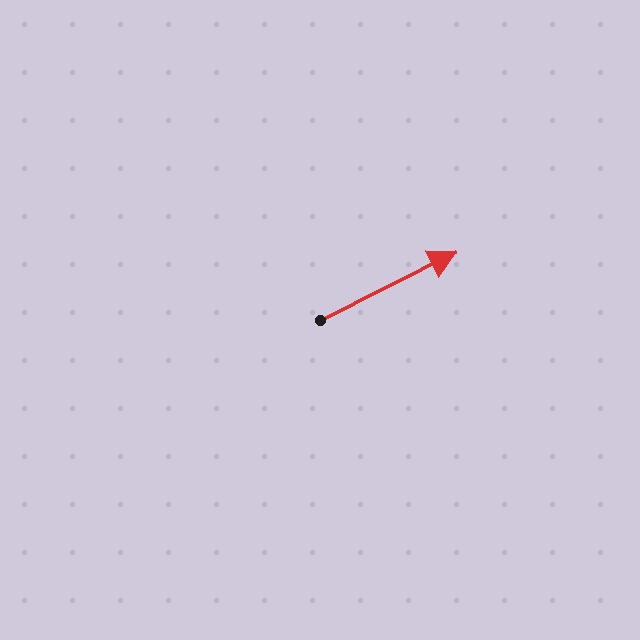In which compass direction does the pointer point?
Northeast.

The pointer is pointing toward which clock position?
Roughly 2 o'clock.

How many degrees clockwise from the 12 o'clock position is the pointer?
Approximately 63 degrees.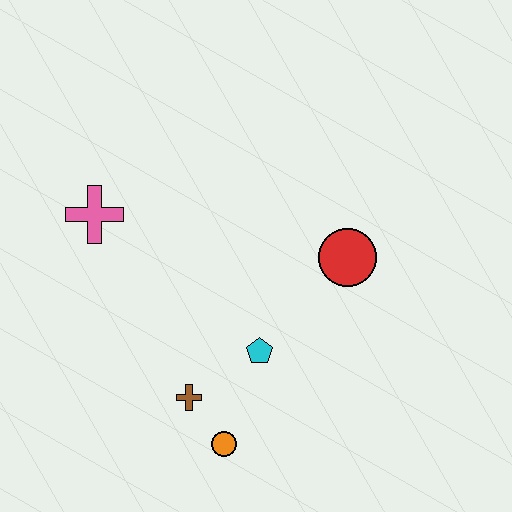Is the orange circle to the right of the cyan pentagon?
No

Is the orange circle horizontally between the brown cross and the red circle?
Yes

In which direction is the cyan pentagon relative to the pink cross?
The cyan pentagon is to the right of the pink cross.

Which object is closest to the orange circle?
The brown cross is closest to the orange circle.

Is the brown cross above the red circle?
No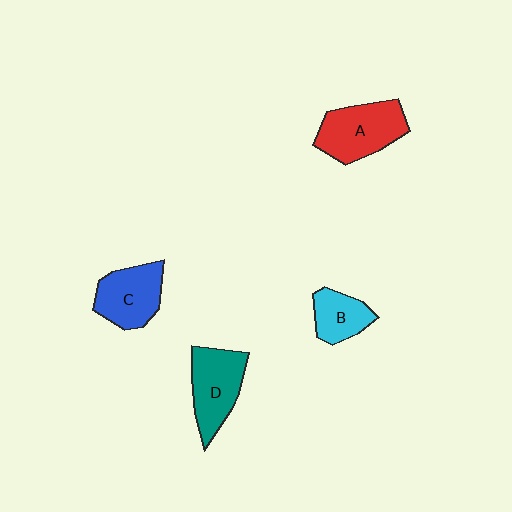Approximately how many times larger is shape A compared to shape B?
Approximately 1.7 times.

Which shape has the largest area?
Shape A (red).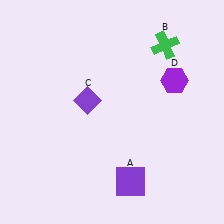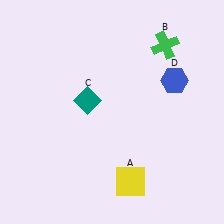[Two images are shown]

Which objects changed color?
A changed from purple to yellow. C changed from purple to teal. D changed from purple to blue.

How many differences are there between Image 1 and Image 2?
There are 3 differences between the two images.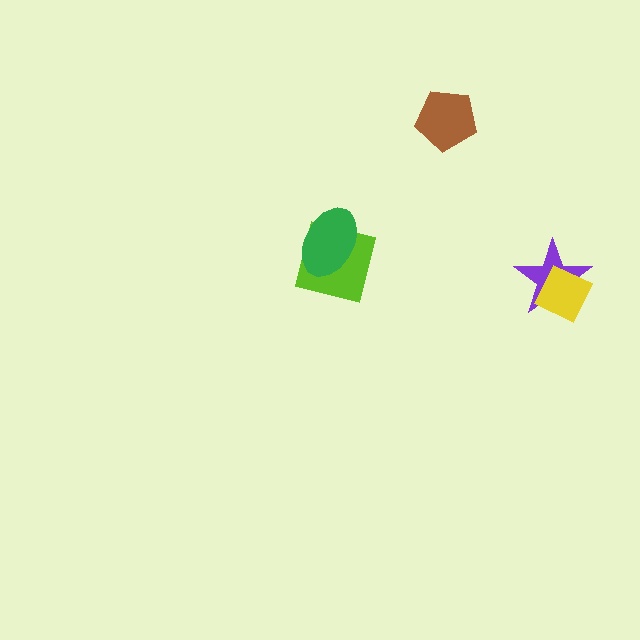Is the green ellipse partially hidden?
No, no other shape covers it.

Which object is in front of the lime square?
The green ellipse is in front of the lime square.